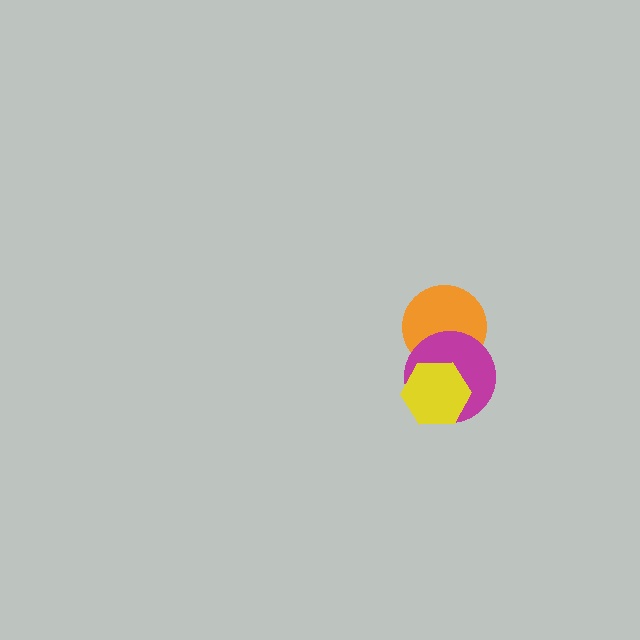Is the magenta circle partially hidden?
Yes, it is partially covered by another shape.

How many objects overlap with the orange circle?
2 objects overlap with the orange circle.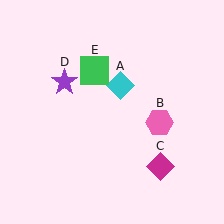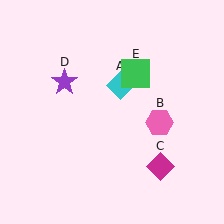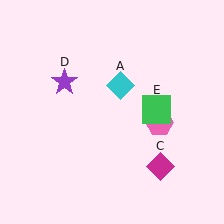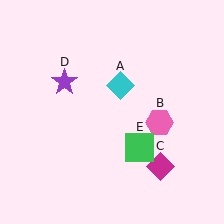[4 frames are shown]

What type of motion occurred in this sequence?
The green square (object E) rotated clockwise around the center of the scene.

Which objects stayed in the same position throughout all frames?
Cyan diamond (object A) and pink hexagon (object B) and magenta diamond (object C) and purple star (object D) remained stationary.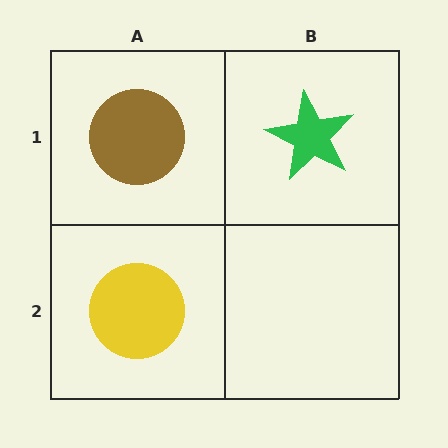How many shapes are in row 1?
2 shapes.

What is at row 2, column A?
A yellow circle.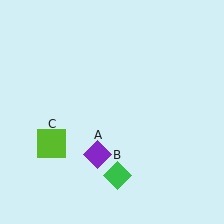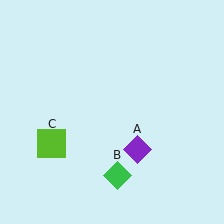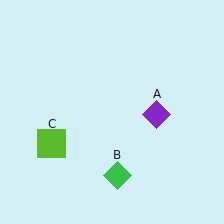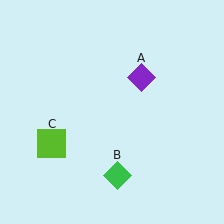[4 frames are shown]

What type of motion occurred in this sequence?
The purple diamond (object A) rotated counterclockwise around the center of the scene.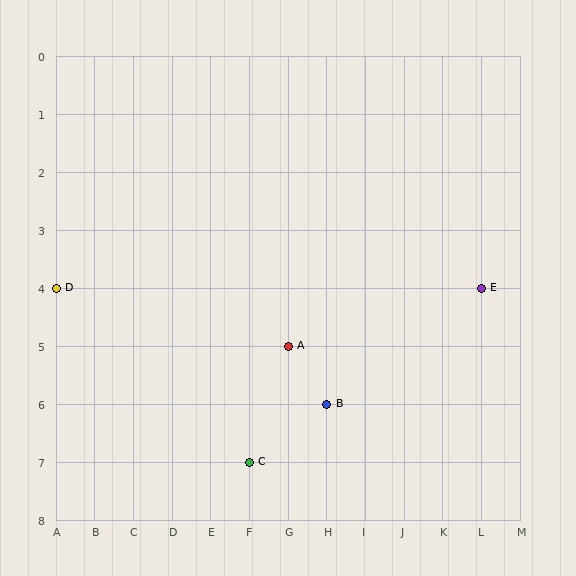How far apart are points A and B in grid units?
Points A and B are 1 column and 1 row apart (about 1.4 grid units diagonally).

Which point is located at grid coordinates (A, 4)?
Point D is at (A, 4).